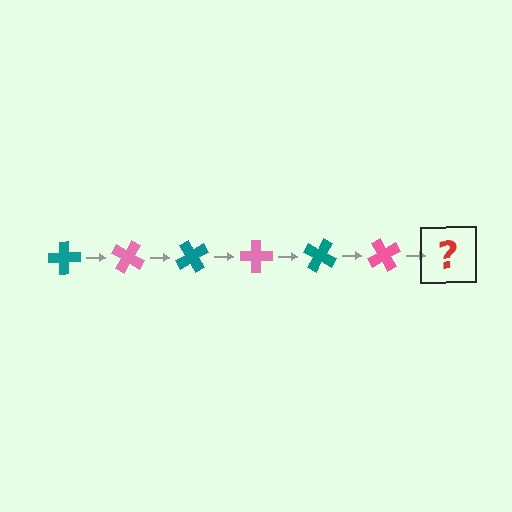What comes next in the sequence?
The next element should be a teal cross, rotated 180 degrees from the start.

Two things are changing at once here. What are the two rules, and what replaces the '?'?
The two rules are that it rotates 30 degrees each step and the color cycles through teal and pink. The '?' should be a teal cross, rotated 180 degrees from the start.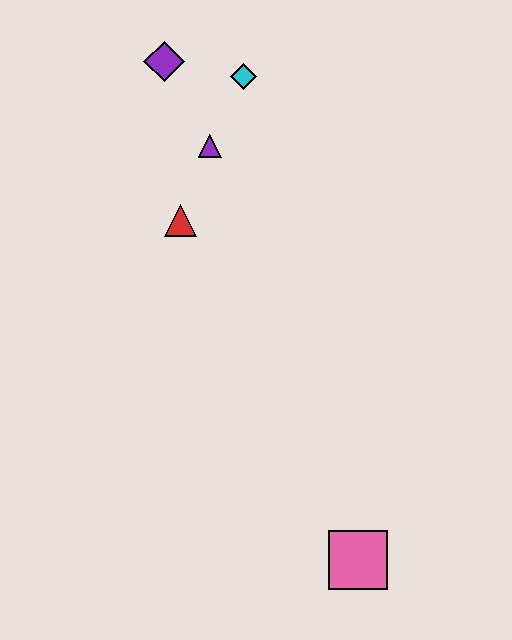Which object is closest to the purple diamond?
The cyan diamond is closest to the purple diamond.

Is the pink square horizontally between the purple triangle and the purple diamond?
No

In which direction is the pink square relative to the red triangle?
The pink square is below the red triangle.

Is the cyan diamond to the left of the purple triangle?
No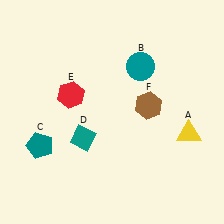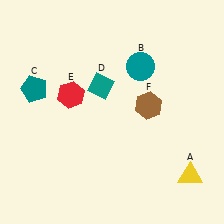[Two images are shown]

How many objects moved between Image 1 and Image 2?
3 objects moved between the two images.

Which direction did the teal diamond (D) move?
The teal diamond (D) moved up.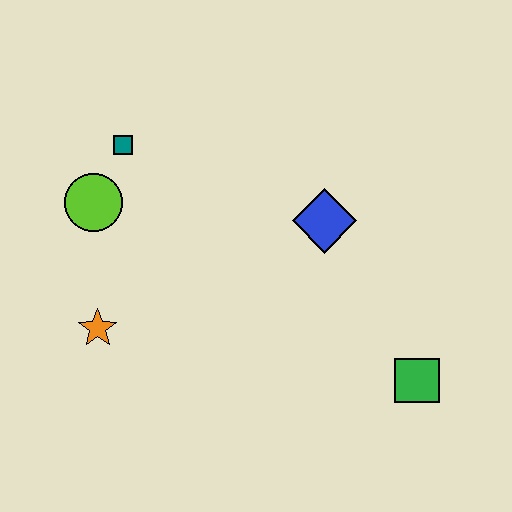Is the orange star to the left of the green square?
Yes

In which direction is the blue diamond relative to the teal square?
The blue diamond is to the right of the teal square.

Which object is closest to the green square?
The blue diamond is closest to the green square.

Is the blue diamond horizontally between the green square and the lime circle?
Yes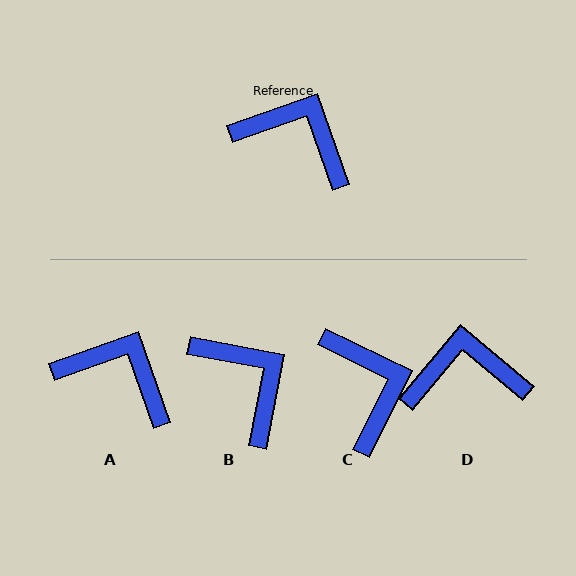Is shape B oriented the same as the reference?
No, it is off by about 30 degrees.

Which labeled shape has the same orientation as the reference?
A.